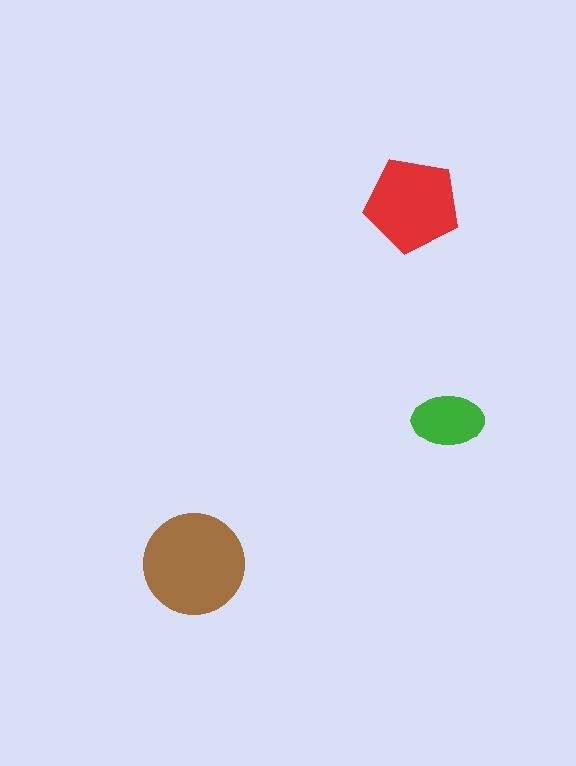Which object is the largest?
The brown circle.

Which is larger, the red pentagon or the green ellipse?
The red pentagon.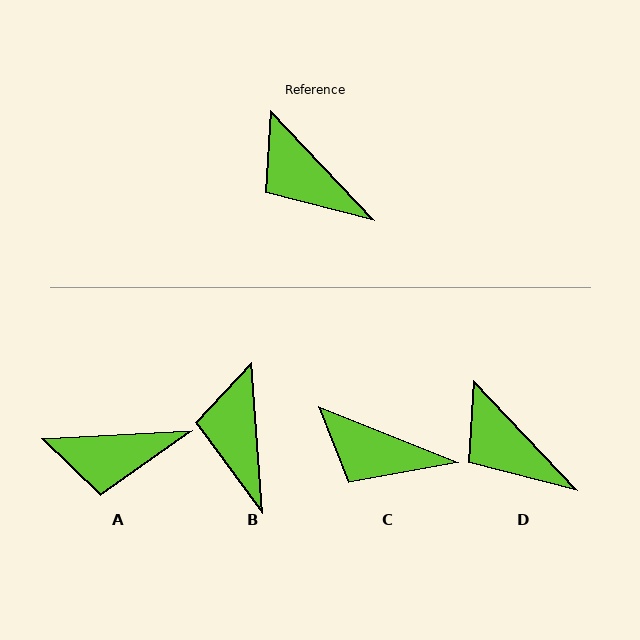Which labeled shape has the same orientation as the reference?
D.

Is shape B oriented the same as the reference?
No, it is off by about 39 degrees.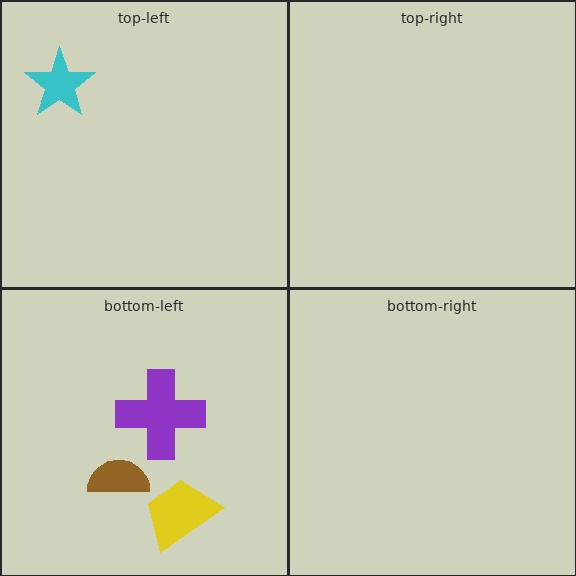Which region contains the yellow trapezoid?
The bottom-left region.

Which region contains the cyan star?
The top-left region.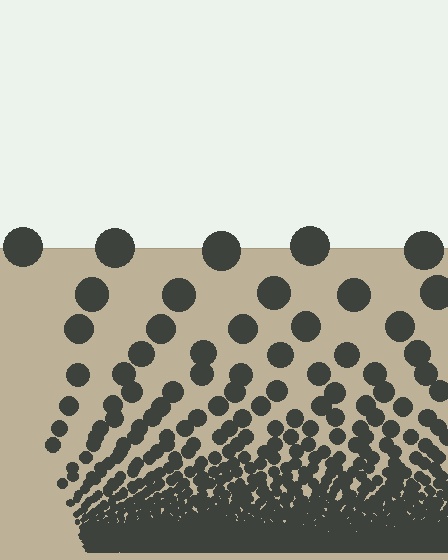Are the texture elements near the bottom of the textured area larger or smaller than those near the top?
Smaller. The gradient is inverted — elements near the bottom are smaller and denser.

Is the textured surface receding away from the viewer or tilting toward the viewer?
The surface appears to tilt toward the viewer. Texture elements get larger and sparser toward the top.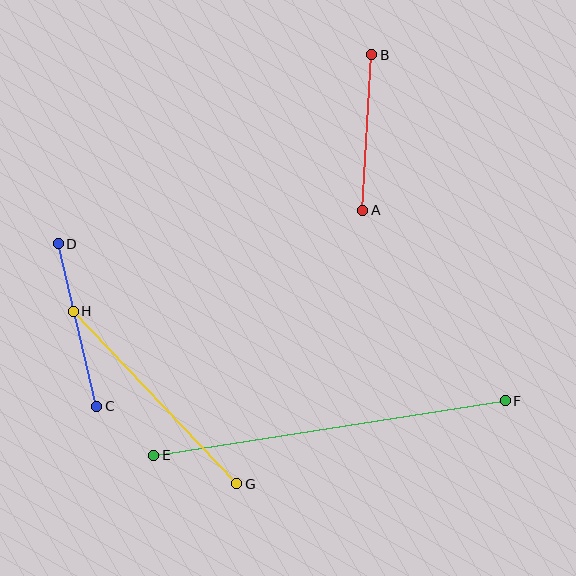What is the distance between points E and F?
The distance is approximately 355 pixels.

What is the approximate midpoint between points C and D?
The midpoint is at approximately (77, 325) pixels.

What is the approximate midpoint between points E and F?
The midpoint is at approximately (330, 428) pixels.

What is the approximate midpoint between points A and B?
The midpoint is at approximately (367, 133) pixels.